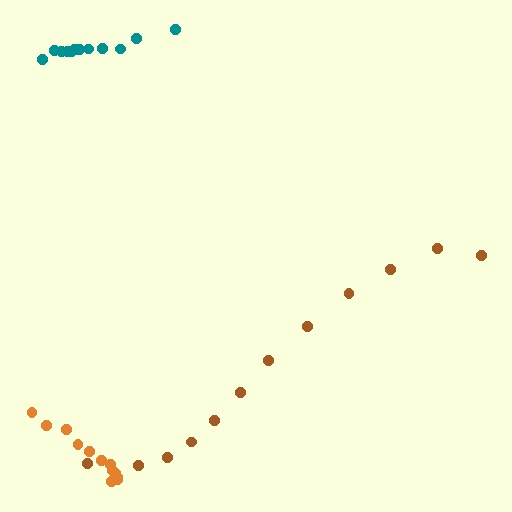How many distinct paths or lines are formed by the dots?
There are 3 distinct paths.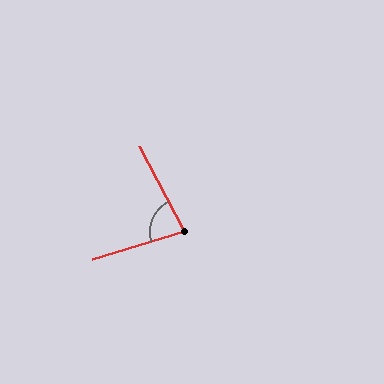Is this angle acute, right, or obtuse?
It is acute.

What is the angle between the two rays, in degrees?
Approximately 79 degrees.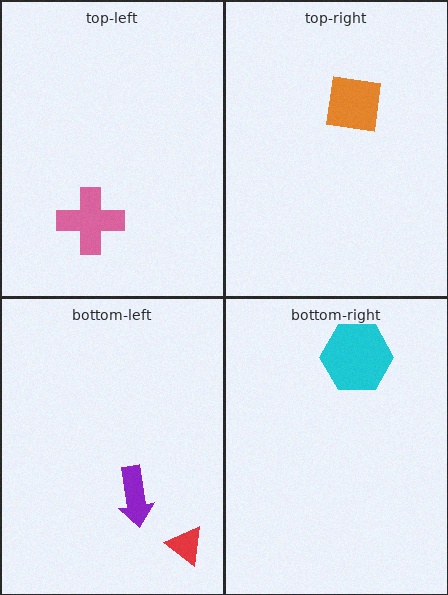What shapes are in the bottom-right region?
The cyan hexagon.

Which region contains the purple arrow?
The bottom-left region.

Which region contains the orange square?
The top-right region.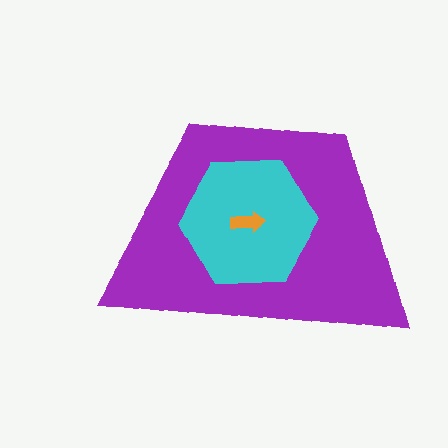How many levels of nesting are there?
3.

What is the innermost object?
The orange arrow.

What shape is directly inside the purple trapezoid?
The cyan hexagon.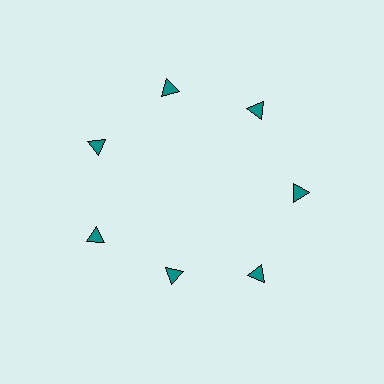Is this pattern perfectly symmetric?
No. The 7 teal triangles are arranged in a ring, but one element near the 6 o'clock position is pulled inward toward the center, breaking the 7-fold rotational symmetry.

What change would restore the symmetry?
The symmetry would be restored by moving it outward, back onto the ring so that all 7 triangles sit at equal angles and equal distance from the center.